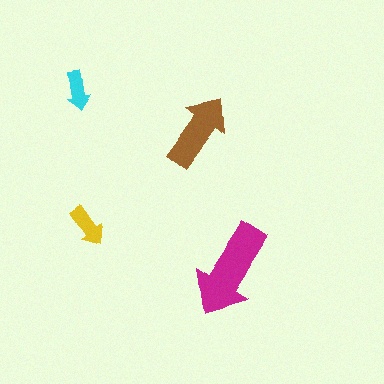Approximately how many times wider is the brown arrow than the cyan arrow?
About 2 times wider.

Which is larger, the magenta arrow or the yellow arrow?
The magenta one.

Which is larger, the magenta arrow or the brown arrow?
The magenta one.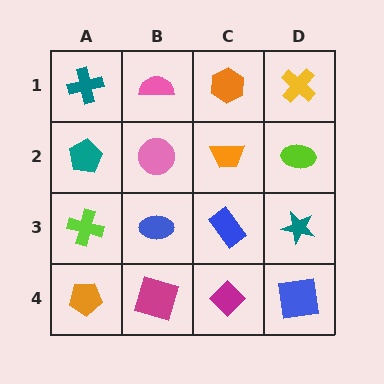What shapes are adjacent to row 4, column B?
A blue ellipse (row 3, column B), an orange pentagon (row 4, column A), a magenta diamond (row 4, column C).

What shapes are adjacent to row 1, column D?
A lime ellipse (row 2, column D), an orange hexagon (row 1, column C).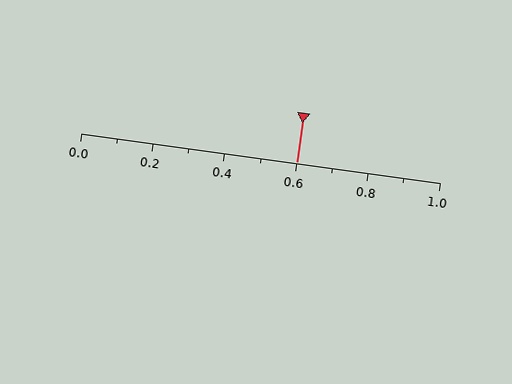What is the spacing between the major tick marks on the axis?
The major ticks are spaced 0.2 apart.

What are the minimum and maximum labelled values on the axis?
The axis runs from 0.0 to 1.0.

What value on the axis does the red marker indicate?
The marker indicates approximately 0.6.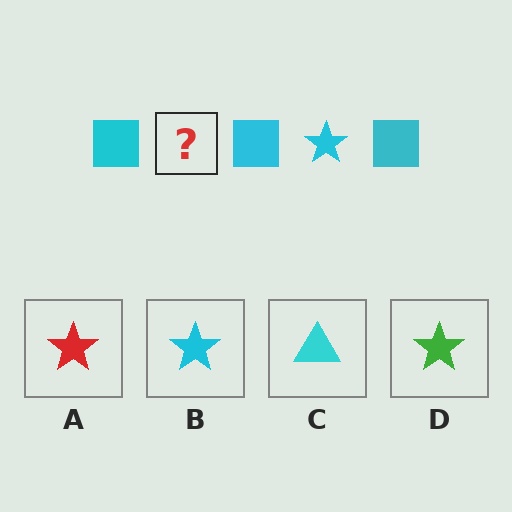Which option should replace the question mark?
Option B.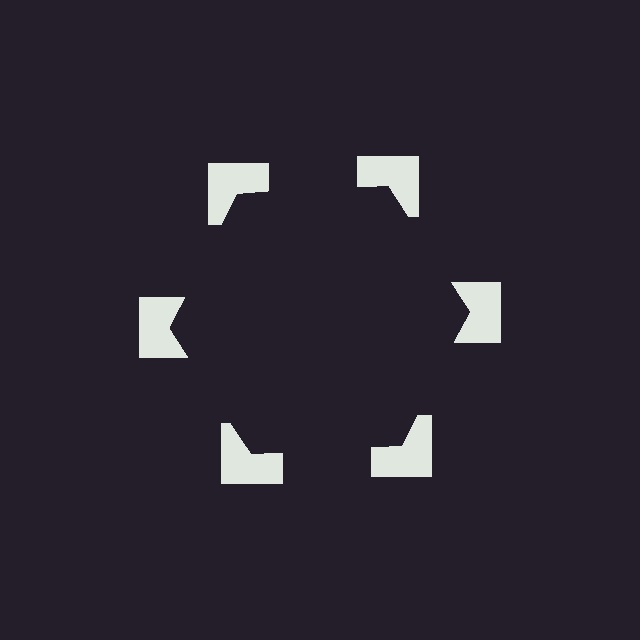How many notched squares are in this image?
There are 6 — one at each vertex of the illusory hexagon.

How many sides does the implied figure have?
6 sides.